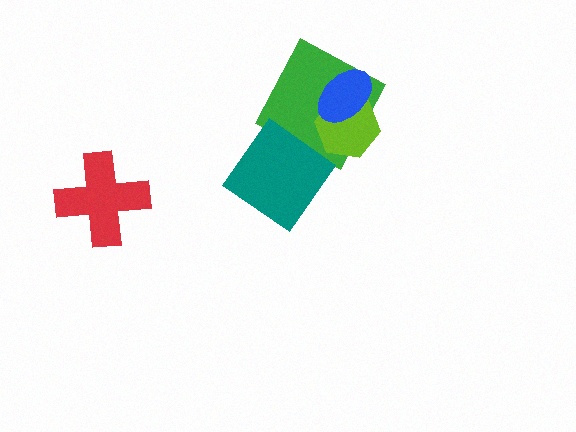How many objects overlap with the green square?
2 objects overlap with the green square.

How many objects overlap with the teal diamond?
0 objects overlap with the teal diamond.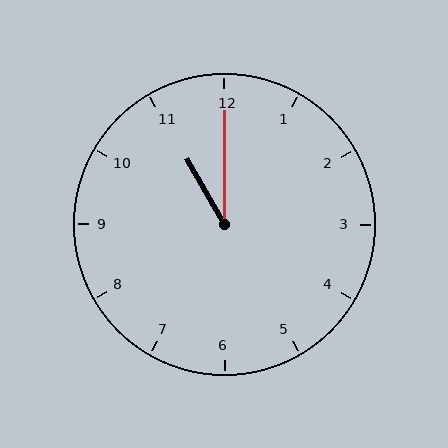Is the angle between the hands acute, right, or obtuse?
It is acute.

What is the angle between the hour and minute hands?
Approximately 30 degrees.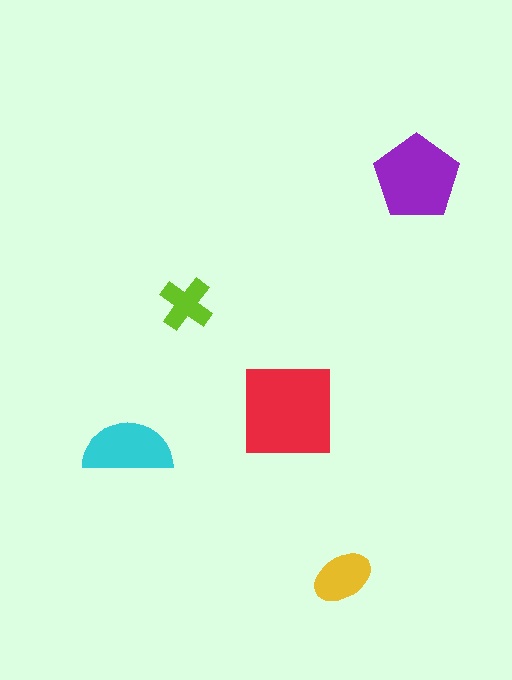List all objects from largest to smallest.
The red square, the purple pentagon, the cyan semicircle, the yellow ellipse, the lime cross.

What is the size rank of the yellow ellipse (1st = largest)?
4th.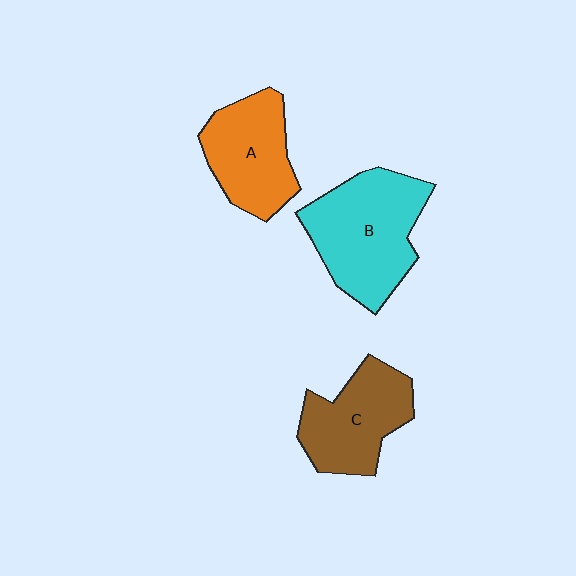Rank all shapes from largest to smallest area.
From largest to smallest: B (cyan), C (brown), A (orange).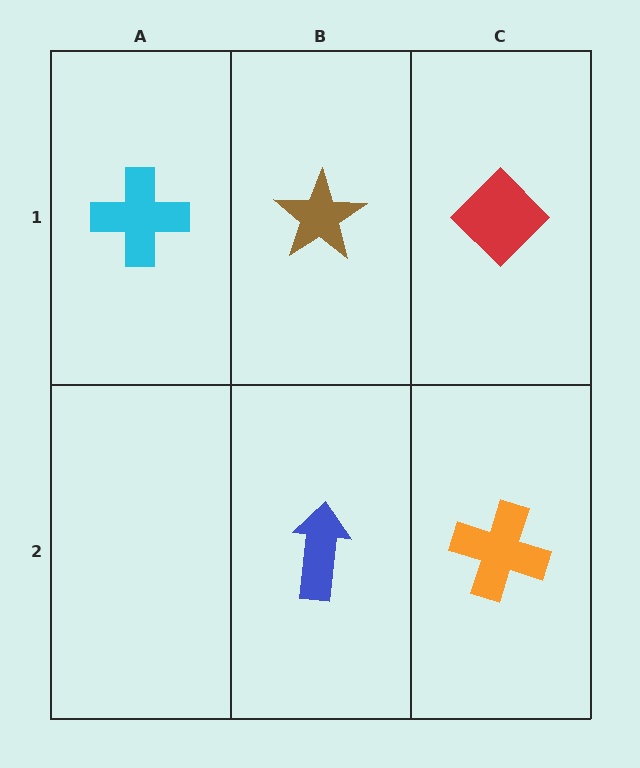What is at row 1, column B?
A brown star.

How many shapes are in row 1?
3 shapes.